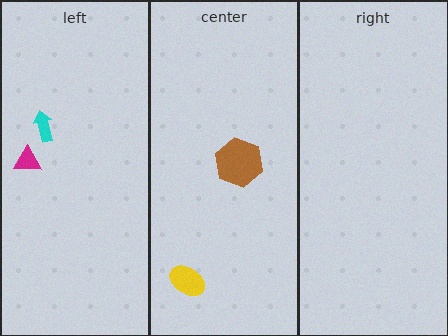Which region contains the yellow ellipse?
The center region.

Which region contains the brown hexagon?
The center region.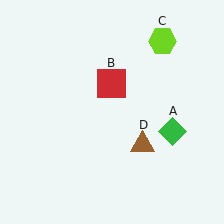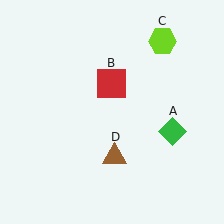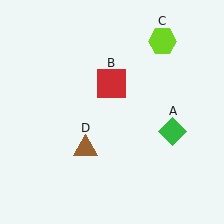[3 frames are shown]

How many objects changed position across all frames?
1 object changed position: brown triangle (object D).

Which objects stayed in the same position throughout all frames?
Green diamond (object A) and red square (object B) and lime hexagon (object C) remained stationary.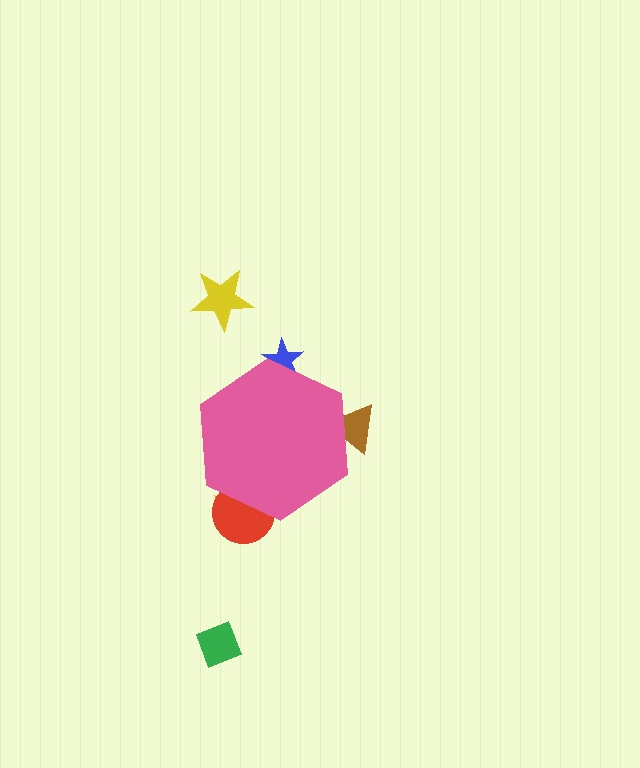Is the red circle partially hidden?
Yes, the red circle is partially hidden behind the pink hexagon.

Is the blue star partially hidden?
Yes, the blue star is partially hidden behind the pink hexagon.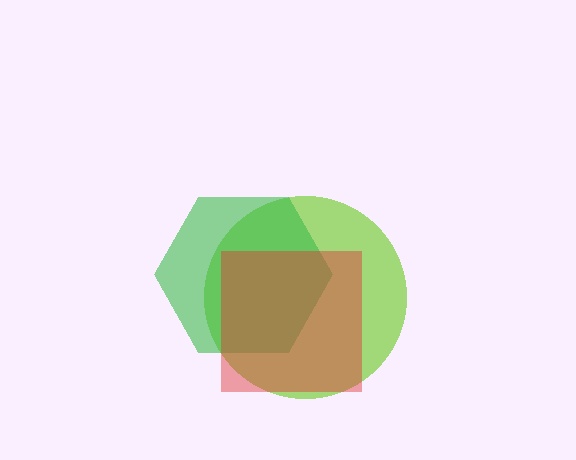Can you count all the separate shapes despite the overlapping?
Yes, there are 3 separate shapes.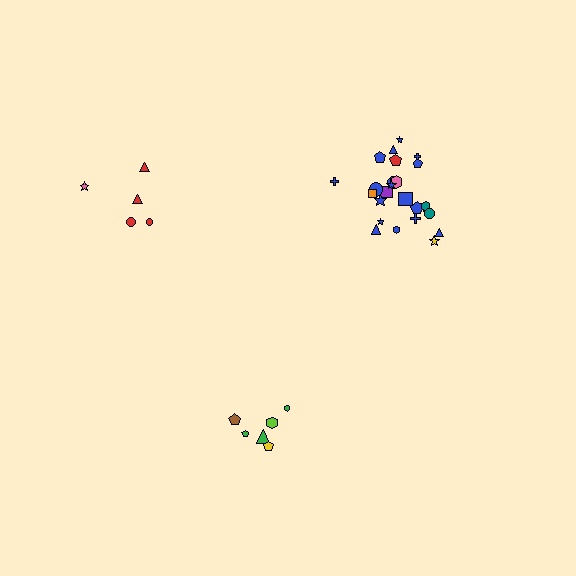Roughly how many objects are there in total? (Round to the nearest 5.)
Roughly 35 objects in total.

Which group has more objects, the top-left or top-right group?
The top-right group.